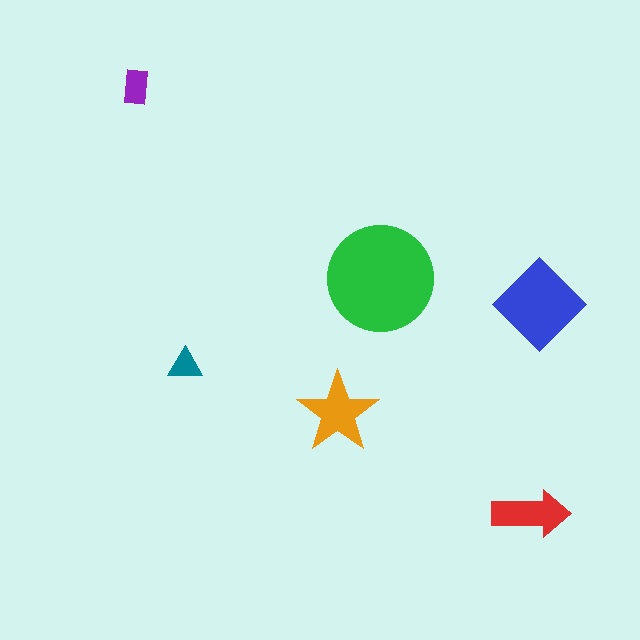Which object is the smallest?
The teal triangle.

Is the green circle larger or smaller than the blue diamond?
Larger.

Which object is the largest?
The green circle.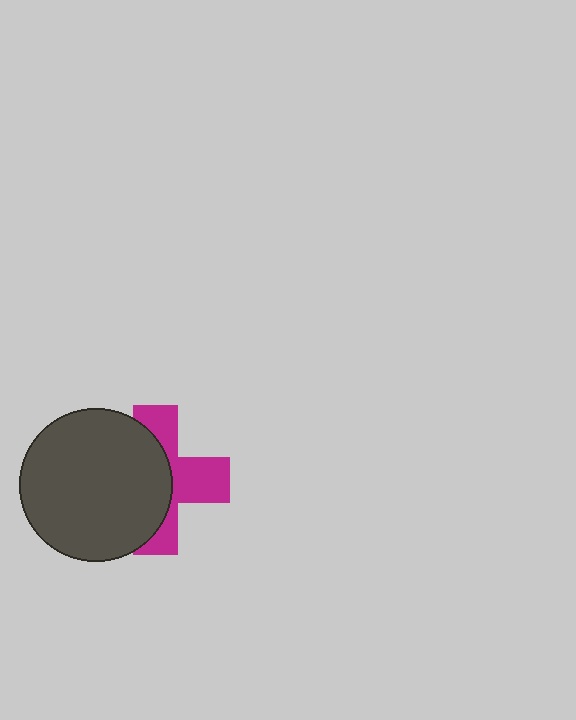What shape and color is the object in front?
The object in front is a dark gray circle.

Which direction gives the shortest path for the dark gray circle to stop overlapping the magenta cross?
Moving left gives the shortest separation.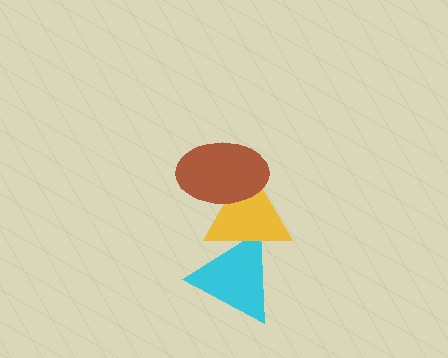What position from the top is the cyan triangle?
The cyan triangle is 3rd from the top.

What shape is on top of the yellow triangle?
The brown ellipse is on top of the yellow triangle.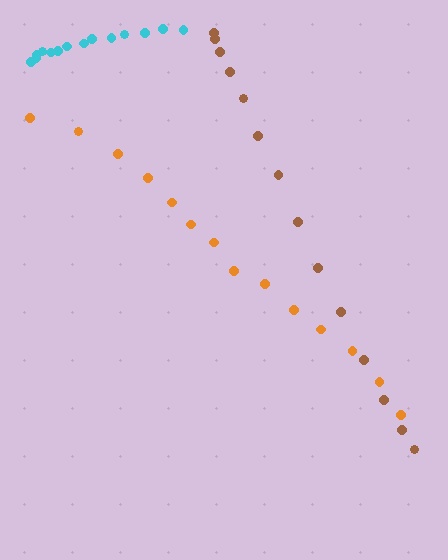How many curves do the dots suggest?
There are 3 distinct paths.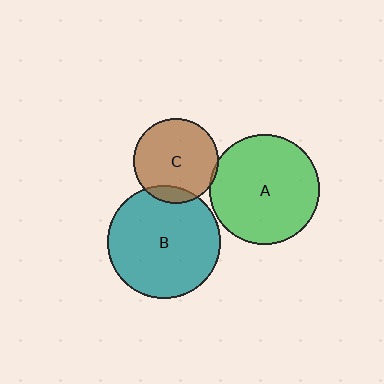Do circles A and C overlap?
Yes.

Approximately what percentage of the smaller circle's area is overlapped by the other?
Approximately 5%.